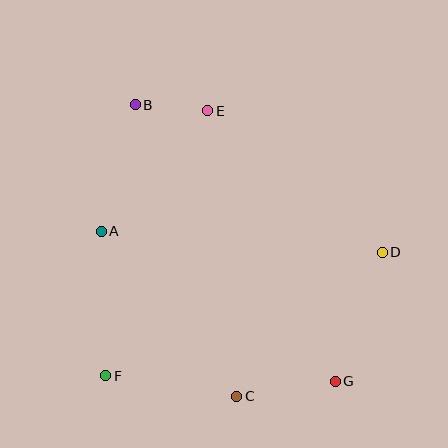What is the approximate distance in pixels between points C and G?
The distance between C and G is approximately 100 pixels.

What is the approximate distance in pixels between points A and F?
The distance between A and F is approximately 145 pixels.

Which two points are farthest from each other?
Points B and G are farthest from each other.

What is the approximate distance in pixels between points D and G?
The distance between D and G is approximately 137 pixels.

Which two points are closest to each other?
Points B and E are closest to each other.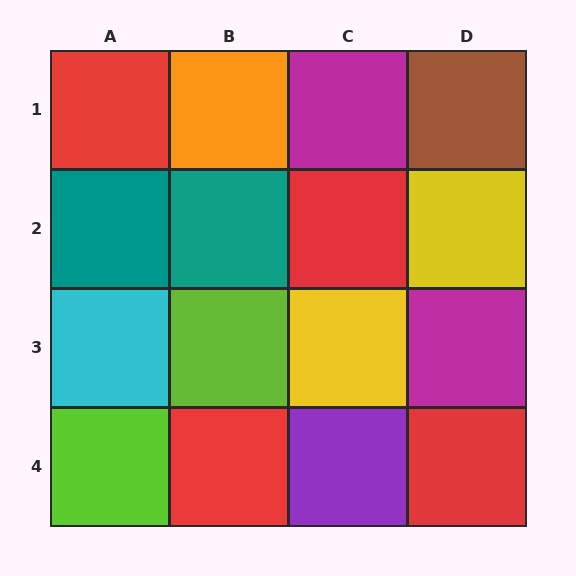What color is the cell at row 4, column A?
Lime.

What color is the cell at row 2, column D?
Yellow.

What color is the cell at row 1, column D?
Brown.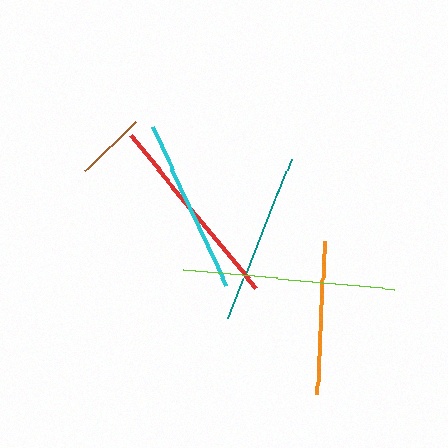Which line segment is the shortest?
The brown line is the shortest at approximately 71 pixels.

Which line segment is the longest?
The lime line is the longest at approximately 213 pixels.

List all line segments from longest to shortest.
From longest to shortest: lime, red, cyan, teal, orange, brown.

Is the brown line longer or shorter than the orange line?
The orange line is longer than the brown line.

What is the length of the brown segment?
The brown segment is approximately 71 pixels long.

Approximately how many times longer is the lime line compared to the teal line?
The lime line is approximately 1.2 times the length of the teal line.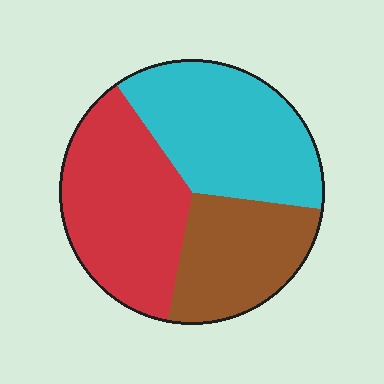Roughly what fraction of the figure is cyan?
Cyan covers around 35% of the figure.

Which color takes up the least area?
Brown, at roughly 25%.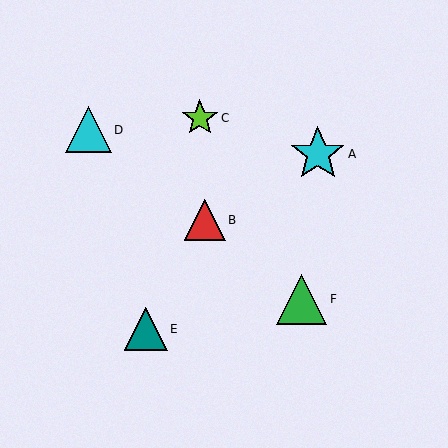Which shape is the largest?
The cyan star (labeled A) is the largest.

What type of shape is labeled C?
Shape C is a lime star.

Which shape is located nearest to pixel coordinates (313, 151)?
The cyan star (labeled A) at (318, 154) is nearest to that location.